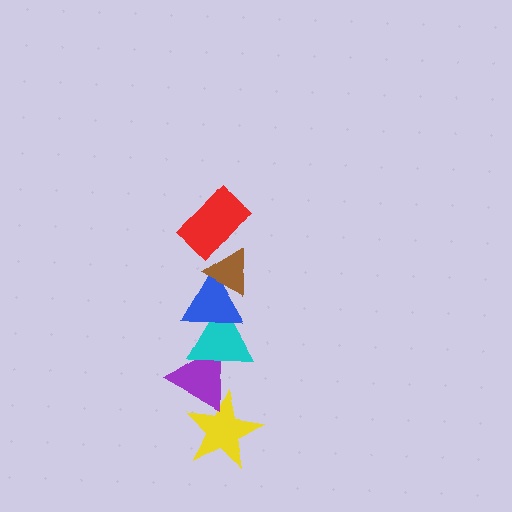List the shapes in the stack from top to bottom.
From top to bottom: the red rectangle, the brown triangle, the blue triangle, the cyan triangle, the purple triangle, the yellow star.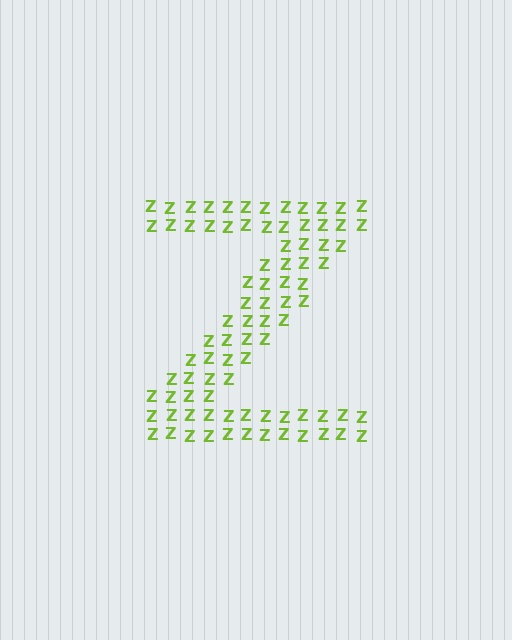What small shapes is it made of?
It is made of small letter Z's.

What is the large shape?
The large shape is the letter Z.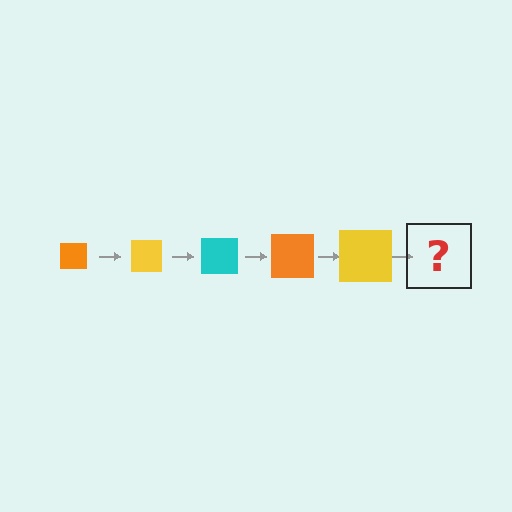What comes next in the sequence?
The next element should be a cyan square, larger than the previous one.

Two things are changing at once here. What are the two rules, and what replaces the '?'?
The two rules are that the square grows larger each step and the color cycles through orange, yellow, and cyan. The '?' should be a cyan square, larger than the previous one.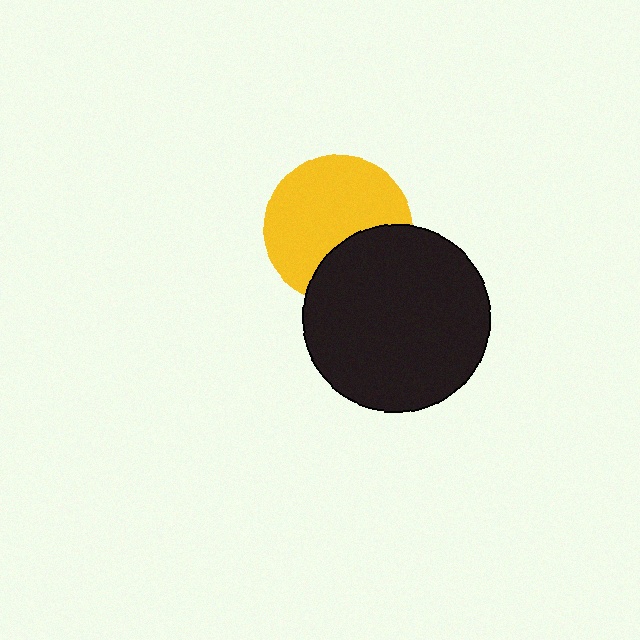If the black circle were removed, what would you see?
You would see the complete yellow circle.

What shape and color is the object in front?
The object in front is a black circle.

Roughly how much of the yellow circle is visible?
Most of it is visible (roughly 68%).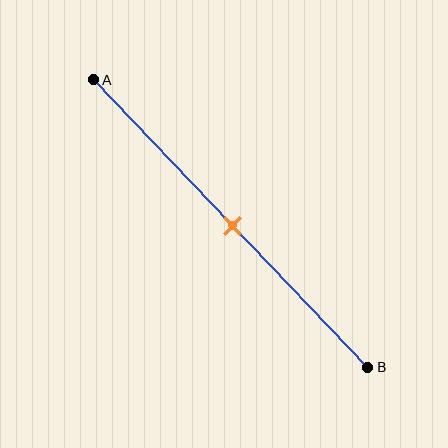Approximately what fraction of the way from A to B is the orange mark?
The orange mark is approximately 50% of the way from A to B.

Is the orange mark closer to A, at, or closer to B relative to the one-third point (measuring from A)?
The orange mark is closer to point B than the one-third point of segment AB.